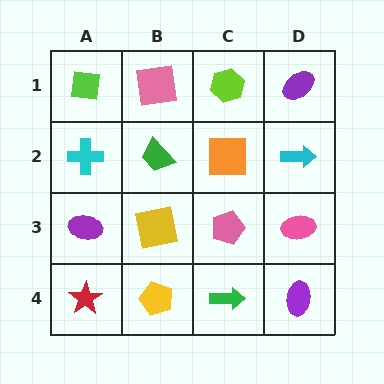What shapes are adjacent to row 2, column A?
A lime square (row 1, column A), a purple ellipse (row 3, column A), a green trapezoid (row 2, column B).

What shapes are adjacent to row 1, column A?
A cyan cross (row 2, column A), a pink square (row 1, column B).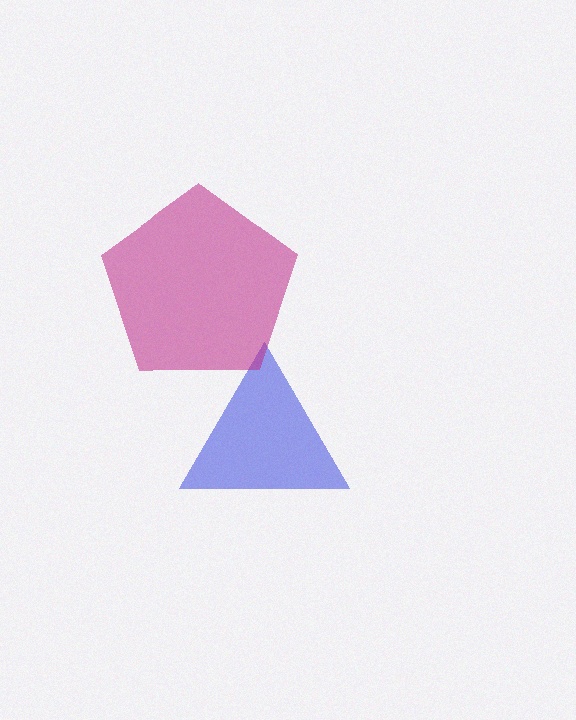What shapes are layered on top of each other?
The layered shapes are: a blue triangle, a magenta pentagon.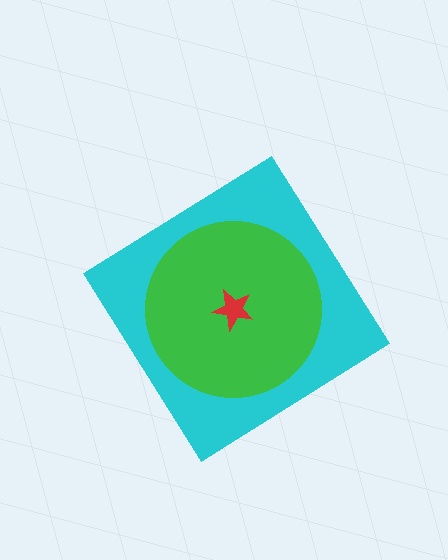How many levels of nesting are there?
3.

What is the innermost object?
The red star.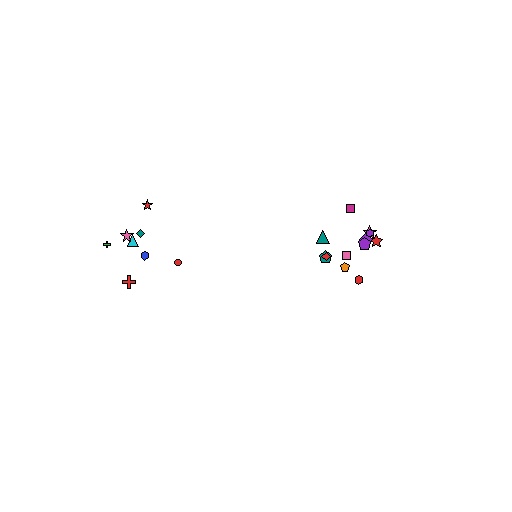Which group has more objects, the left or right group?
The right group.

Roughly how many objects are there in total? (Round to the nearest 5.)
Roughly 20 objects in total.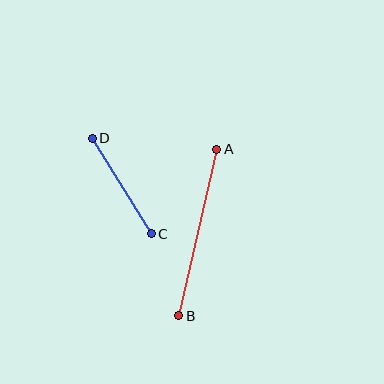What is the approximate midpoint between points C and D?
The midpoint is at approximately (122, 186) pixels.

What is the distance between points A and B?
The distance is approximately 171 pixels.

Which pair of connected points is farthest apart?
Points A and B are farthest apart.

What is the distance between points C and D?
The distance is approximately 112 pixels.